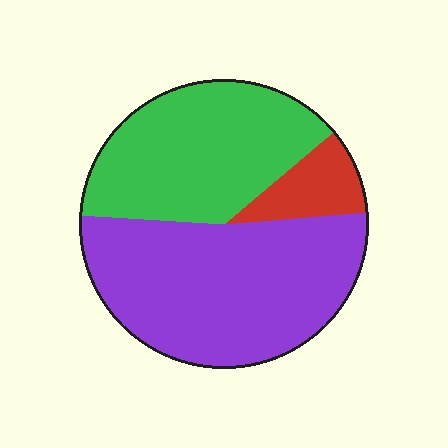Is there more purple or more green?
Purple.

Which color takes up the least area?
Red, at roughly 10%.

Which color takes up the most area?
Purple, at roughly 50%.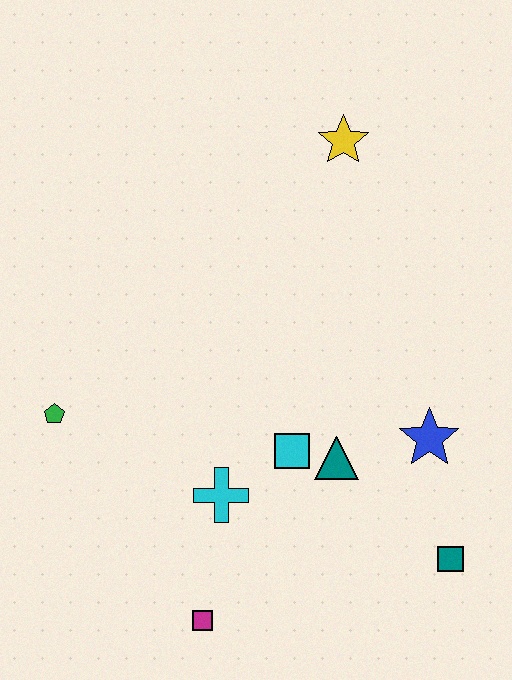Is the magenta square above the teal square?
No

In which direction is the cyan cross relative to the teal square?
The cyan cross is to the left of the teal square.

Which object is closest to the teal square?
The blue star is closest to the teal square.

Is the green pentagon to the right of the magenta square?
No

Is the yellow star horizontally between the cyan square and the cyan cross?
No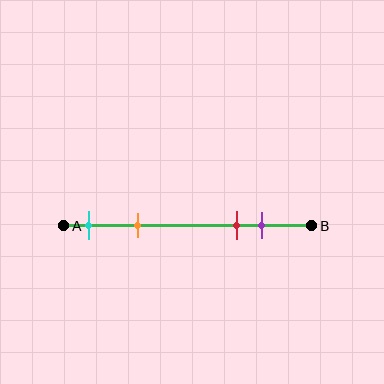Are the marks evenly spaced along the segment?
No, the marks are not evenly spaced.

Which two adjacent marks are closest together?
The red and purple marks are the closest adjacent pair.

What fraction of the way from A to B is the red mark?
The red mark is approximately 70% (0.7) of the way from A to B.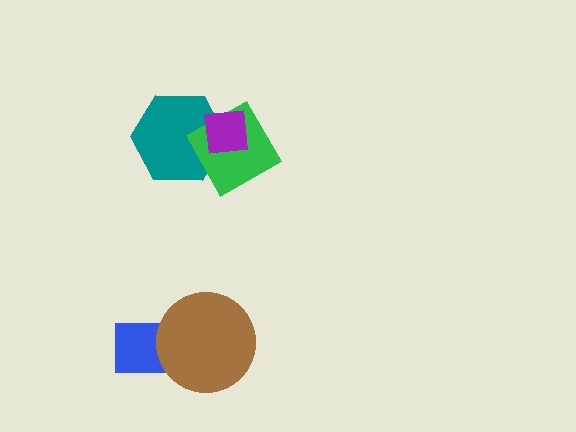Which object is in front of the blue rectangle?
The brown circle is in front of the blue rectangle.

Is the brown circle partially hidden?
No, no other shape covers it.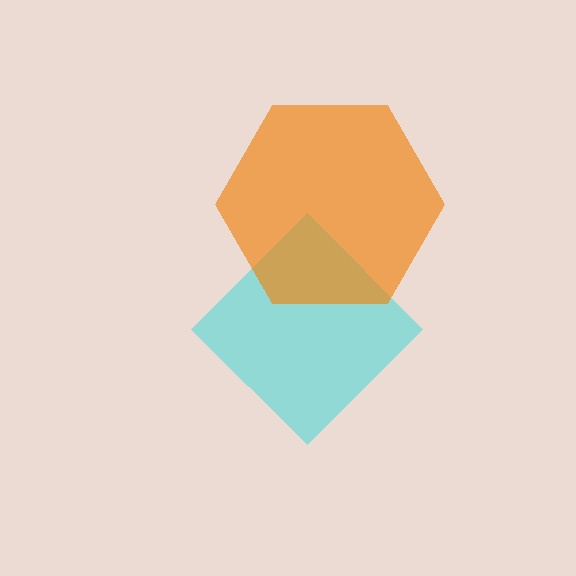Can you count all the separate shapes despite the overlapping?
Yes, there are 2 separate shapes.